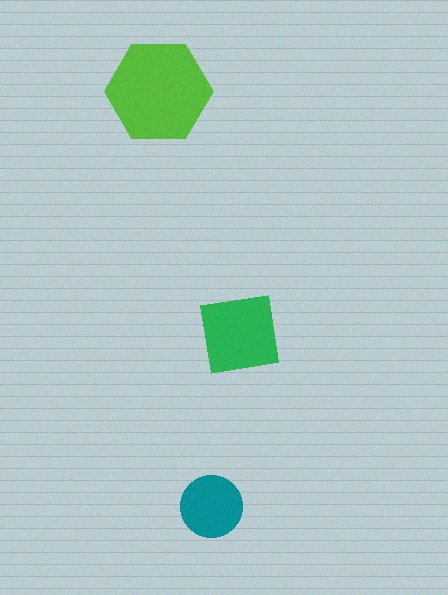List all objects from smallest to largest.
The teal circle, the green square, the lime hexagon.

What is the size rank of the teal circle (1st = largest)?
3rd.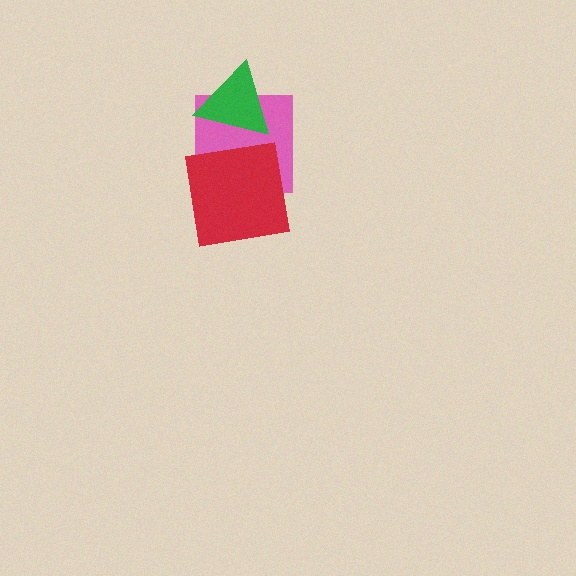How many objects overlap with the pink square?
2 objects overlap with the pink square.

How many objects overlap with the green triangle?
1 object overlaps with the green triangle.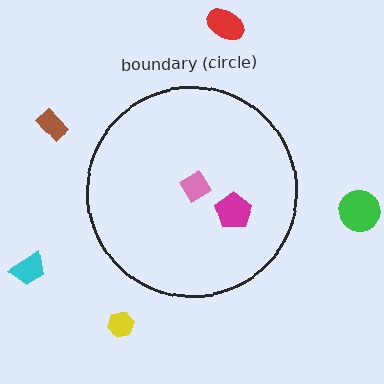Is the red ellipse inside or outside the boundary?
Outside.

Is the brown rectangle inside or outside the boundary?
Outside.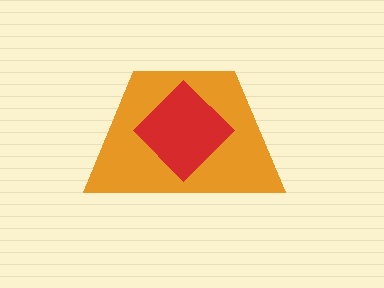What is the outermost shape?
The orange trapezoid.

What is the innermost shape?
The red diamond.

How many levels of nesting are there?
2.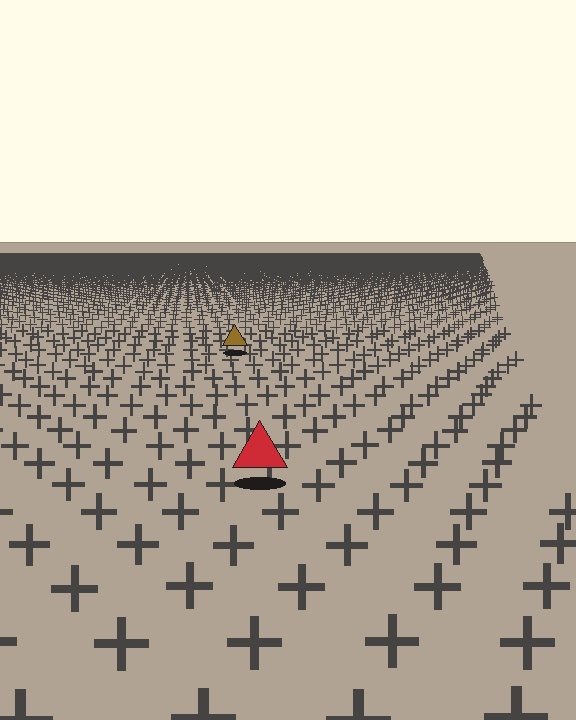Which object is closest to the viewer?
The red triangle is closest. The texture marks near it are larger and more spread out.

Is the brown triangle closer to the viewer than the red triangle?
No. The red triangle is closer — you can tell from the texture gradient: the ground texture is coarser near it.